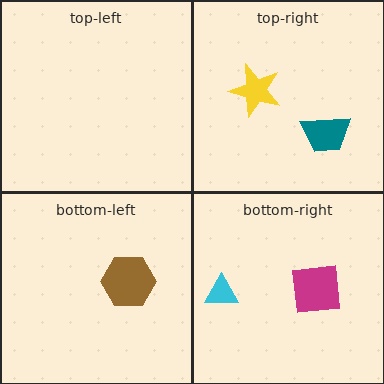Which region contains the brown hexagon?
The bottom-left region.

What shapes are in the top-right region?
The teal trapezoid, the yellow star.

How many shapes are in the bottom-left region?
1.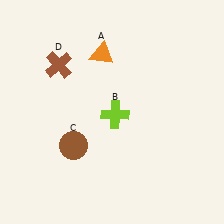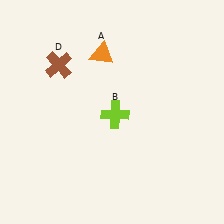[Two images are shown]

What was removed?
The brown circle (C) was removed in Image 2.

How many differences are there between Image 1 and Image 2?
There is 1 difference between the two images.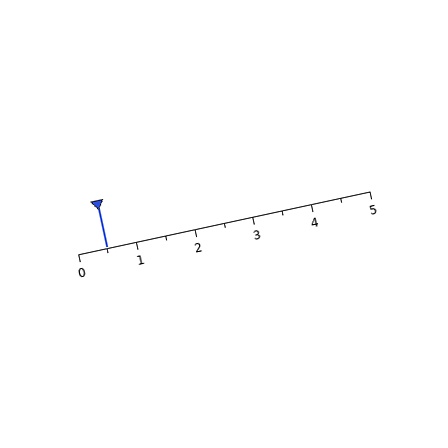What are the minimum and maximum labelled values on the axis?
The axis runs from 0 to 5.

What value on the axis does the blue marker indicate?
The marker indicates approximately 0.5.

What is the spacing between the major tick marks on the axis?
The major ticks are spaced 1 apart.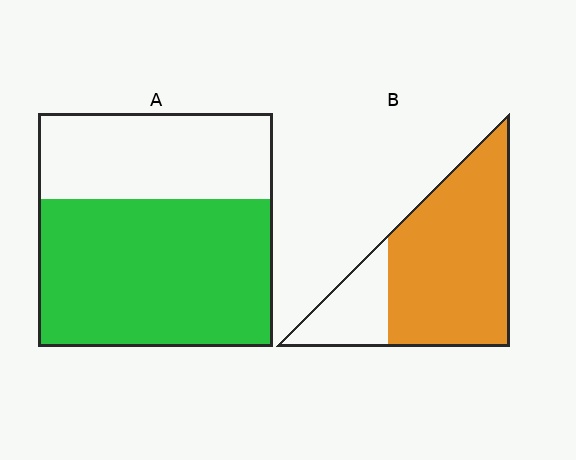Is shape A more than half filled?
Yes.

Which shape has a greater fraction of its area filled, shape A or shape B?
Shape B.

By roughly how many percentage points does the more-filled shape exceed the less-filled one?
By roughly 15 percentage points (B over A).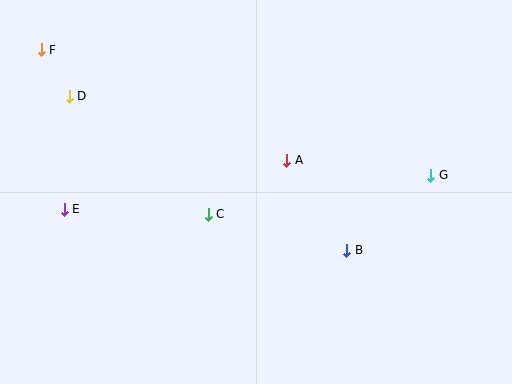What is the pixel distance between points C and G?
The distance between C and G is 226 pixels.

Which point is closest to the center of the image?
Point A at (287, 160) is closest to the center.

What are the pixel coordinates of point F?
Point F is at (41, 50).